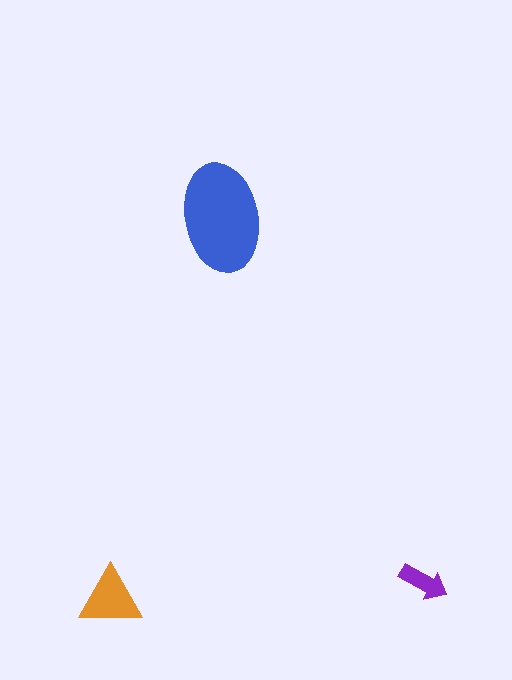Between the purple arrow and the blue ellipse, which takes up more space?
The blue ellipse.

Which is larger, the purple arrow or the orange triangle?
The orange triangle.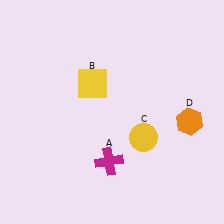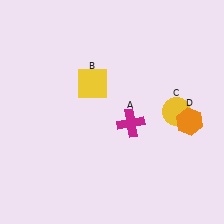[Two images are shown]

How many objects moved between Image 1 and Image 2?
2 objects moved between the two images.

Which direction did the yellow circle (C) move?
The yellow circle (C) moved right.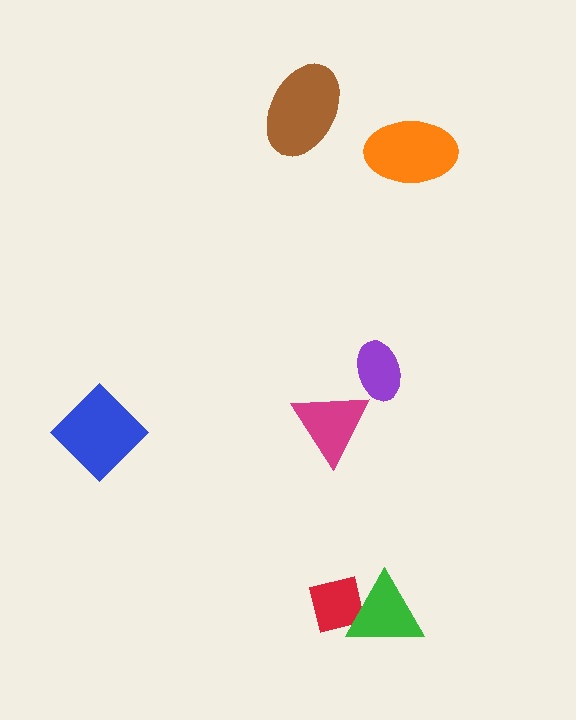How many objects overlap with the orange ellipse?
0 objects overlap with the orange ellipse.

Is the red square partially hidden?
Yes, it is partially covered by another shape.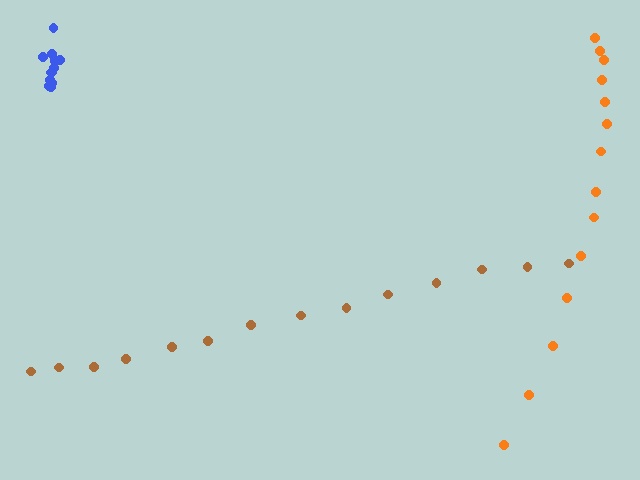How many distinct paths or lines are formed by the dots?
There are 3 distinct paths.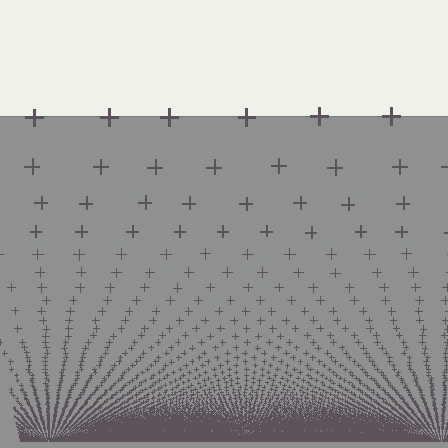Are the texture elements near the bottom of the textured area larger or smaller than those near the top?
Smaller. The gradient is inverted — elements near the bottom are smaller and denser.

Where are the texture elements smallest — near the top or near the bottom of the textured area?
Near the bottom.